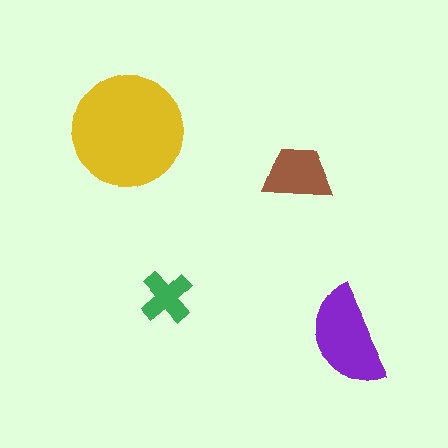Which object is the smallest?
The green cross.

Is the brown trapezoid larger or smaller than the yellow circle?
Smaller.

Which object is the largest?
The yellow circle.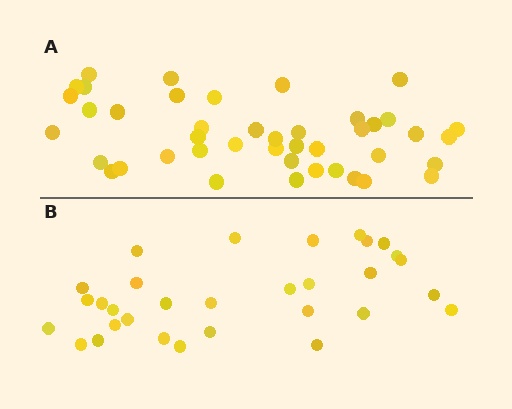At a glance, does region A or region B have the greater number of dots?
Region A (the top region) has more dots.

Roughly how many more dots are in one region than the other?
Region A has roughly 12 or so more dots than region B.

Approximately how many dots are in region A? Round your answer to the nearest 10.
About 40 dots. (The exact count is 43, which rounds to 40.)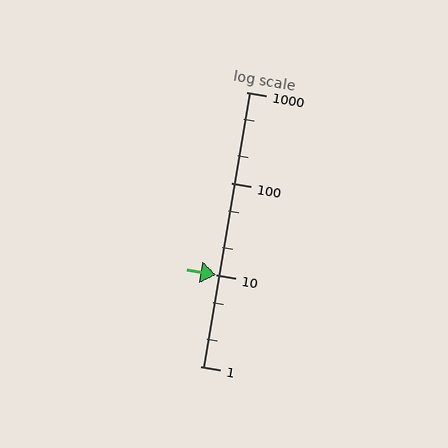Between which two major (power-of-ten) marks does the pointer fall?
The pointer is between 10 and 100.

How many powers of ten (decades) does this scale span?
The scale spans 3 decades, from 1 to 1000.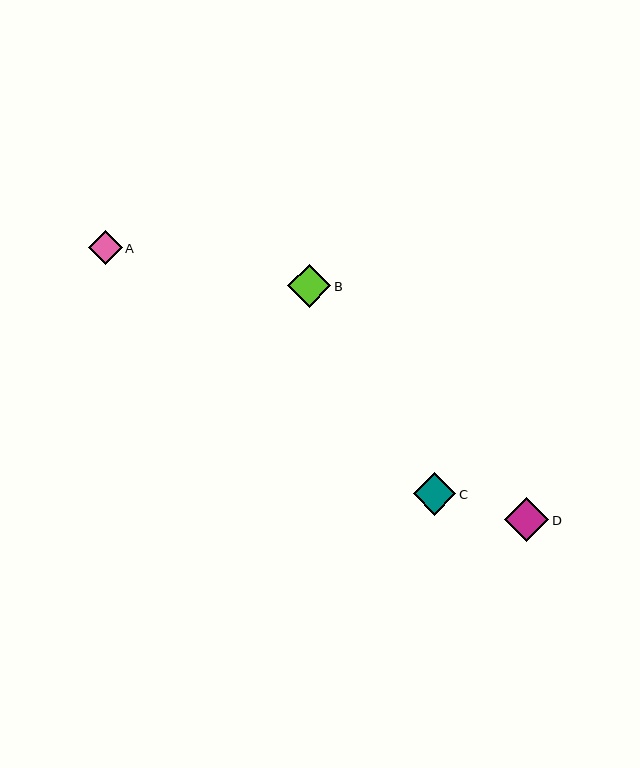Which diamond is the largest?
Diamond D is the largest with a size of approximately 44 pixels.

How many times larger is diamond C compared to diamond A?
Diamond C is approximately 1.3 times the size of diamond A.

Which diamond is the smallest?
Diamond A is the smallest with a size of approximately 34 pixels.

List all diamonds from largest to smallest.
From largest to smallest: D, B, C, A.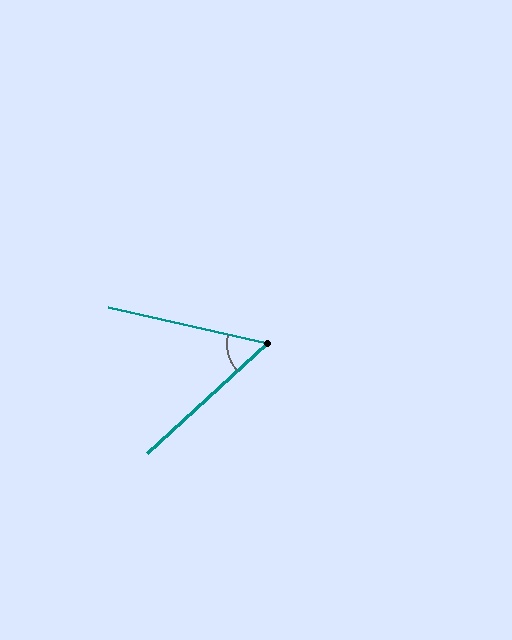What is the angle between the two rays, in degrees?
Approximately 55 degrees.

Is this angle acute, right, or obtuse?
It is acute.